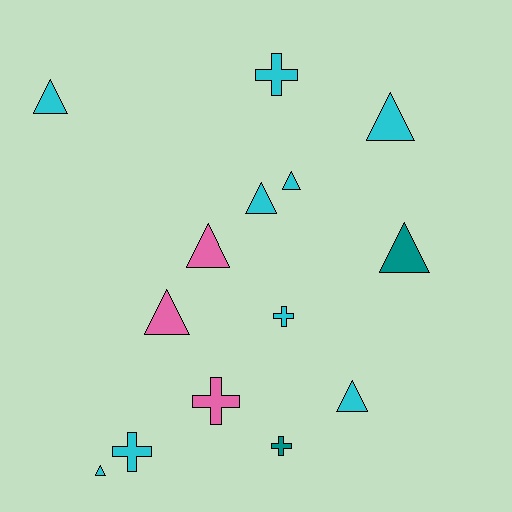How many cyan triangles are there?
There are 6 cyan triangles.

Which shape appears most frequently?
Triangle, with 9 objects.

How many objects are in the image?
There are 14 objects.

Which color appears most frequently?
Cyan, with 9 objects.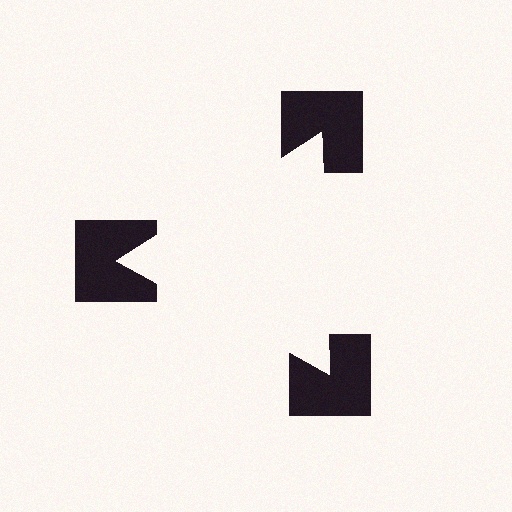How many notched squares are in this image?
There are 3 — one at each vertex of the illusory triangle.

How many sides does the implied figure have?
3 sides.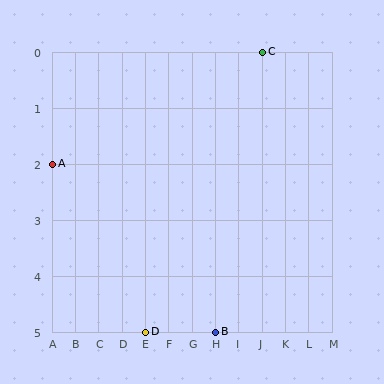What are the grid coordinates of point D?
Point D is at grid coordinates (E, 5).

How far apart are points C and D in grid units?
Points C and D are 5 columns and 5 rows apart (about 7.1 grid units diagonally).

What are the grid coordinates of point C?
Point C is at grid coordinates (J, 0).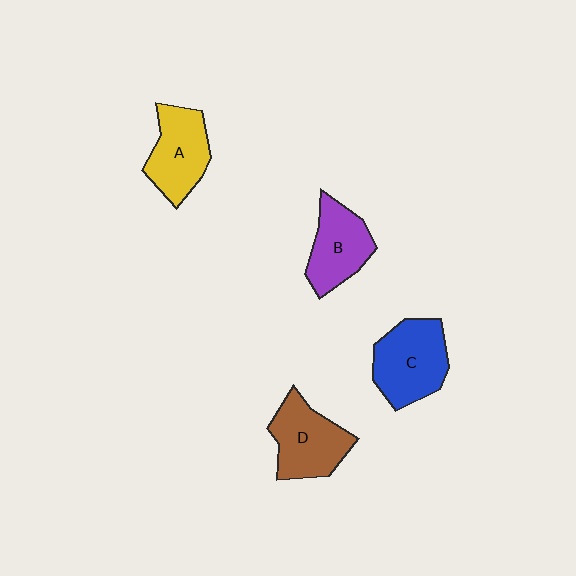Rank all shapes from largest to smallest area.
From largest to smallest: C (blue), D (brown), A (yellow), B (purple).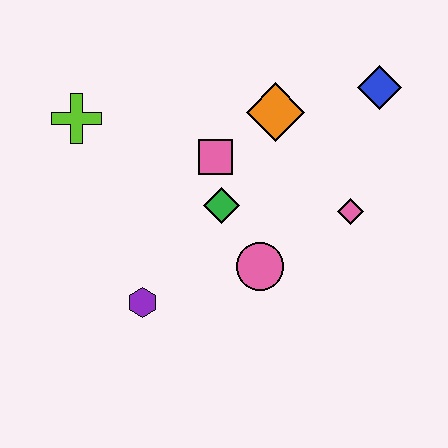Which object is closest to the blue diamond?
The orange diamond is closest to the blue diamond.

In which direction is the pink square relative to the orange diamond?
The pink square is to the left of the orange diamond.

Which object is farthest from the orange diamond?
The purple hexagon is farthest from the orange diamond.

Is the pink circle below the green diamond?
Yes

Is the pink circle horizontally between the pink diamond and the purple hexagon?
Yes